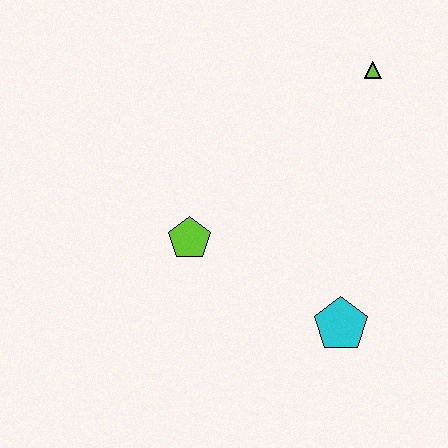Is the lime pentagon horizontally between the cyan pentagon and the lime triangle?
No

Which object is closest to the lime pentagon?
The cyan pentagon is closest to the lime pentagon.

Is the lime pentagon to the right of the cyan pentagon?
No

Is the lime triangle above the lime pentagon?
Yes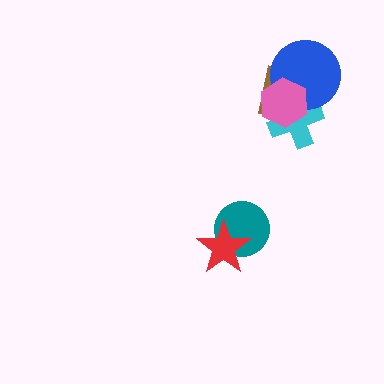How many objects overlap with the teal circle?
1 object overlaps with the teal circle.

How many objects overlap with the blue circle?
3 objects overlap with the blue circle.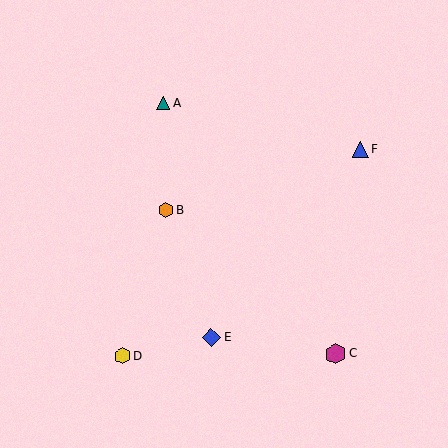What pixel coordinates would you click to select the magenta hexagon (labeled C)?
Click at (336, 354) to select the magenta hexagon C.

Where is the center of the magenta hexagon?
The center of the magenta hexagon is at (336, 354).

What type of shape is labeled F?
Shape F is a blue triangle.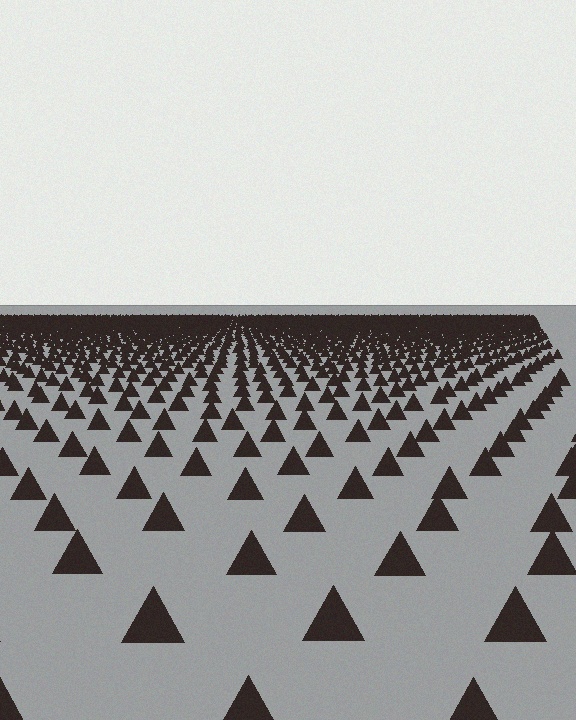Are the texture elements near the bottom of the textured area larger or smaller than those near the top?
Larger. Near the bottom, elements are closer to the viewer and appear at a bigger on-screen size.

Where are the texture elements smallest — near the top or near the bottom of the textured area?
Near the top.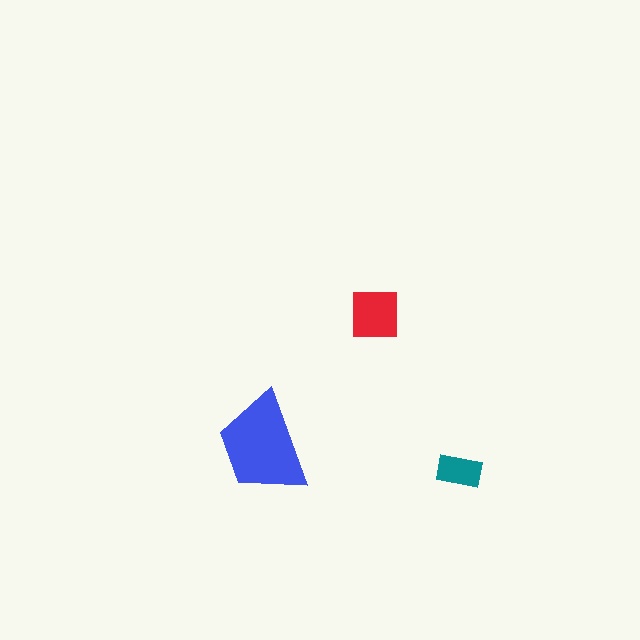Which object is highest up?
The red square is topmost.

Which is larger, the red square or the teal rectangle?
The red square.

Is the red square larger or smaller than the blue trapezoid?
Smaller.